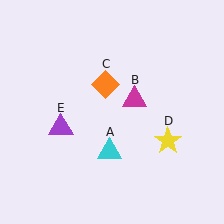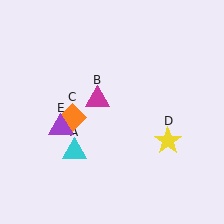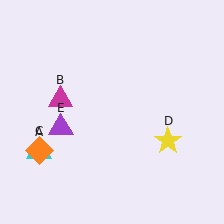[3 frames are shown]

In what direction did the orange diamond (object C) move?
The orange diamond (object C) moved down and to the left.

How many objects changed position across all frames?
3 objects changed position: cyan triangle (object A), magenta triangle (object B), orange diamond (object C).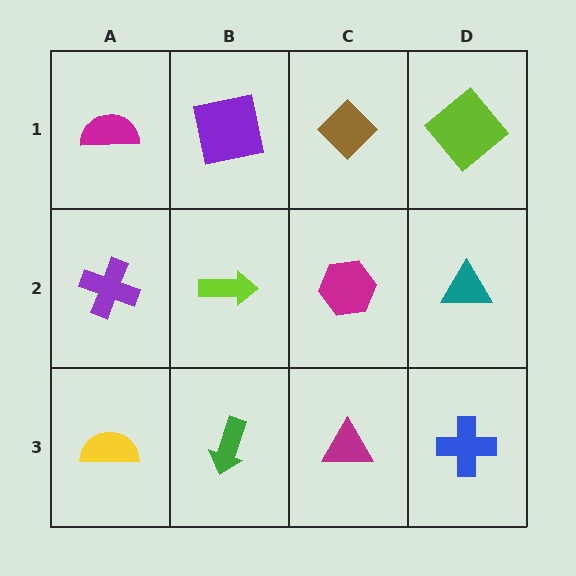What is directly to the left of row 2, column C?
A lime arrow.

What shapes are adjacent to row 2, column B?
A purple square (row 1, column B), a green arrow (row 3, column B), a purple cross (row 2, column A), a magenta hexagon (row 2, column C).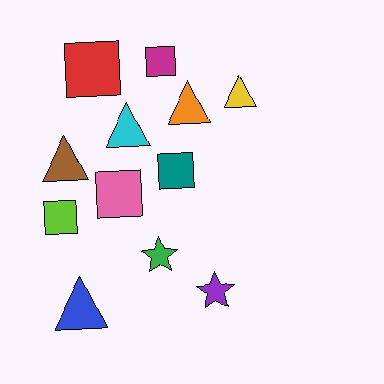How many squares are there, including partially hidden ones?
There are 5 squares.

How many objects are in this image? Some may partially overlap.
There are 12 objects.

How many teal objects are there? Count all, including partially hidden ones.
There is 1 teal object.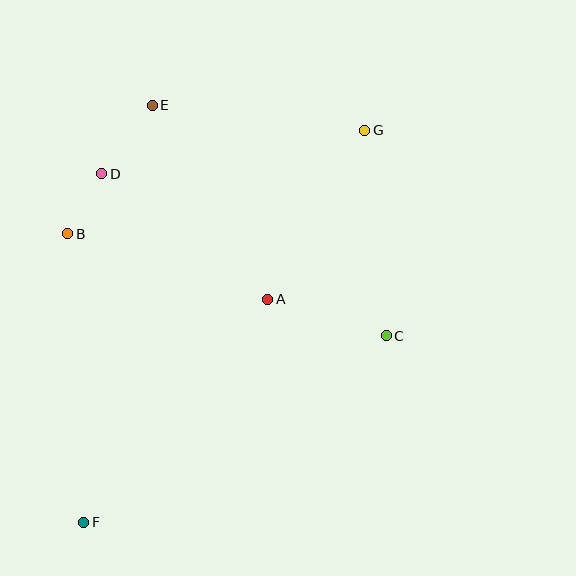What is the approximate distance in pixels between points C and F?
The distance between C and F is approximately 355 pixels.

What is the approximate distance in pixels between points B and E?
The distance between B and E is approximately 154 pixels.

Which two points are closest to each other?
Points B and D are closest to each other.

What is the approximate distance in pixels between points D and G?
The distance between D and G is approximately 266 pixels.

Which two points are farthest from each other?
Points F and G are farthest from each other.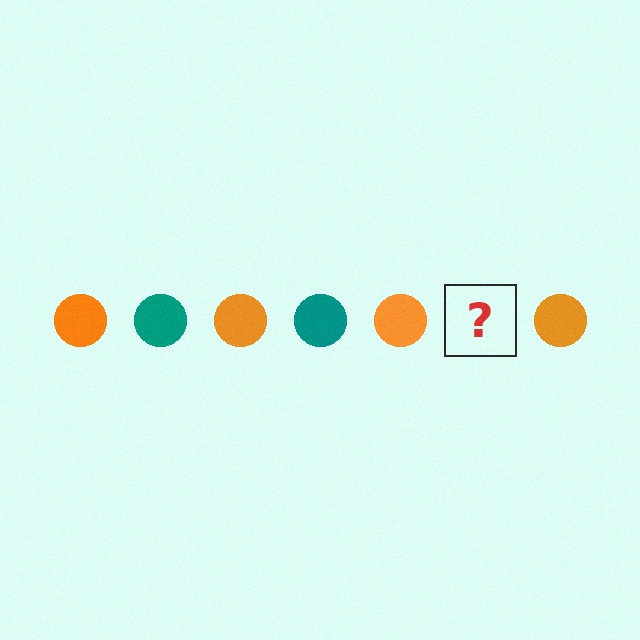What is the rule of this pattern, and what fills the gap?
The rule is that the pattern cycles through orange, teal circles. The gap should be filled with a teal circle.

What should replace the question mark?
The question mark should be replaced with a teal circle.